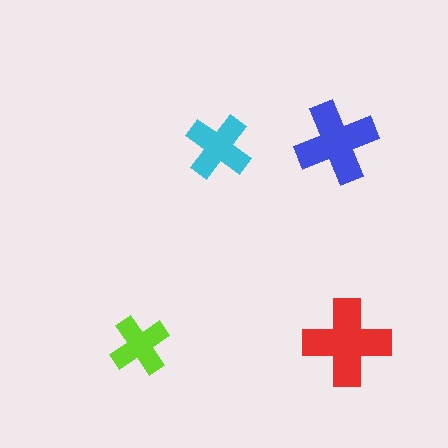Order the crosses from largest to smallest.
the red one, the blue one, the cyan one, the lime one.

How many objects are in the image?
There are 4 objects in the image.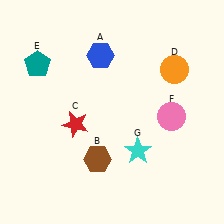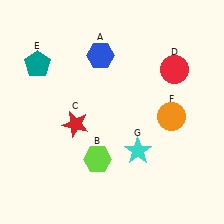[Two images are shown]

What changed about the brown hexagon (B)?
In Image 1, B is brown. In Image 2, it changed to lime.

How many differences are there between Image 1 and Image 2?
There are 3 differences between the two images.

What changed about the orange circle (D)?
In Image 1, D is orange. In Image 2, it changed to red.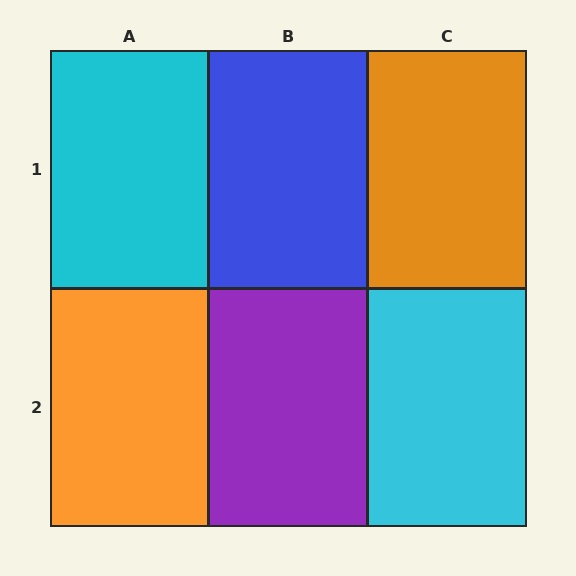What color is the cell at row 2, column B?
Purple.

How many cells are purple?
1 cell is purple.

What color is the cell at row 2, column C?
Cyan.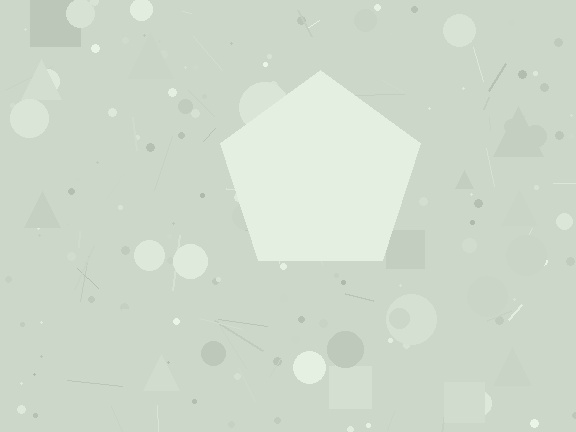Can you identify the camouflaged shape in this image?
The camouflaged shape is a pentagon.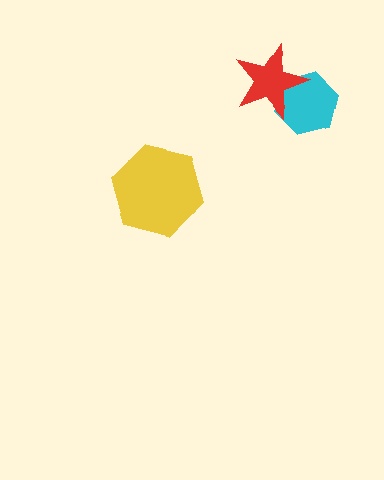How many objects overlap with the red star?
1 object overlaps with the red star.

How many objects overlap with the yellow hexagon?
0 objects overlap with the yellow hexagon.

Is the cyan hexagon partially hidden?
Yes, it is partially covered by another shape.